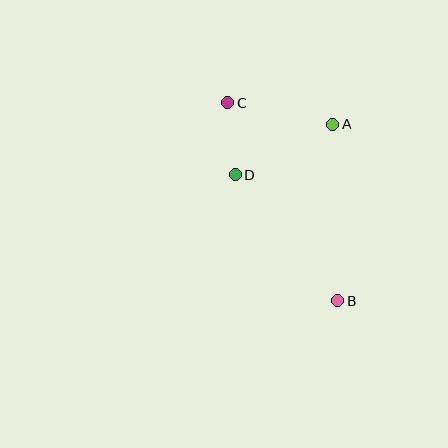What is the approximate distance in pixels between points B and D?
The distance between B and D is approximately 163 pixels.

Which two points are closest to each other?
Points C and D are closest to each other.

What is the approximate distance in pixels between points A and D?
The distance between A and D is approximately 110 pixels.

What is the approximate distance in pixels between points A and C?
The distance between A and C is approximately 107 pixels.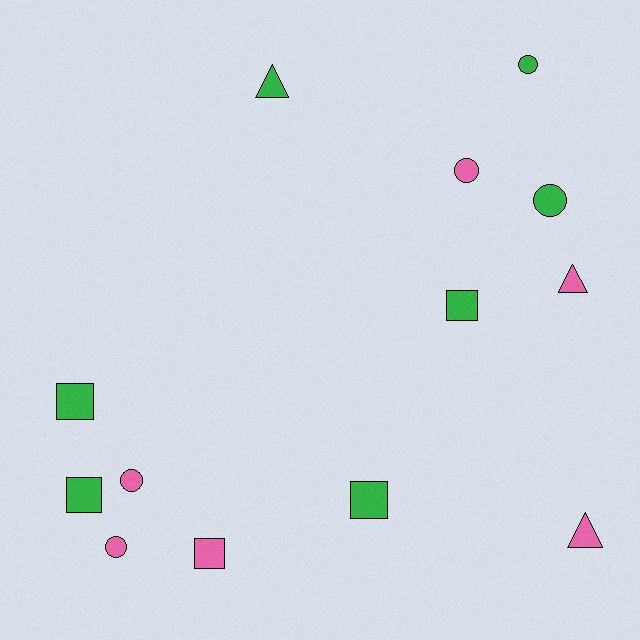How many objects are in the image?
There are 13 objects.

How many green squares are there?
There are 4 green squares.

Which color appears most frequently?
Green, with 7 objects.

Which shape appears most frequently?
Circle, with 5 objects.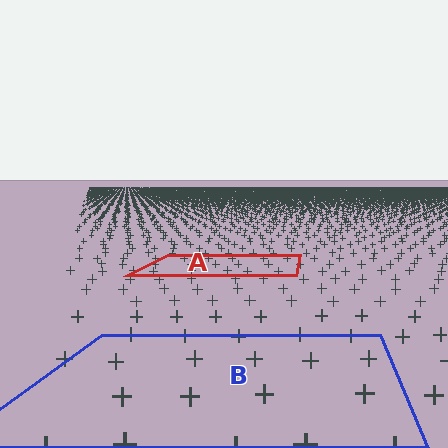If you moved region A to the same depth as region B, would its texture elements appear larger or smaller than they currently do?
They would appear larger. At a closer depth, the same texture elements are projected at a bigger on-screen size.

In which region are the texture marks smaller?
The texture marks are smaller in region A, because it is farther away.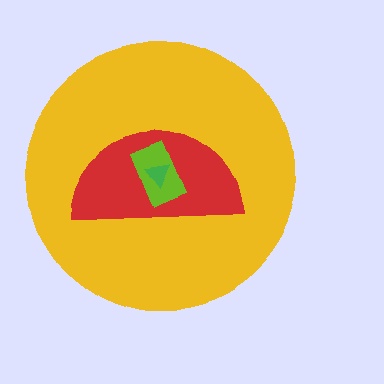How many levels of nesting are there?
4.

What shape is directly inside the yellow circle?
The red semicircle.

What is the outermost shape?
The yellow circle.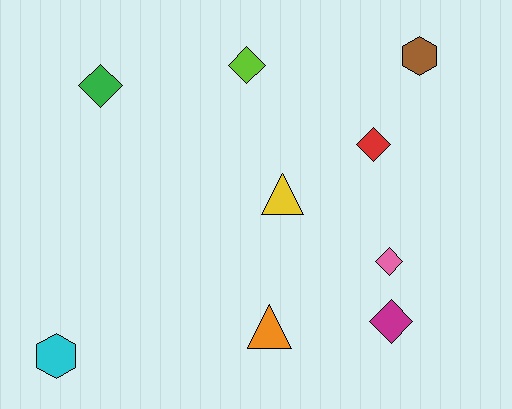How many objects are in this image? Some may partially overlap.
There are 9 objects.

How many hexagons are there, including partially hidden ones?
There are 2 hexagons.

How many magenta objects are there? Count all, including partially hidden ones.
There is 1 magenta object.